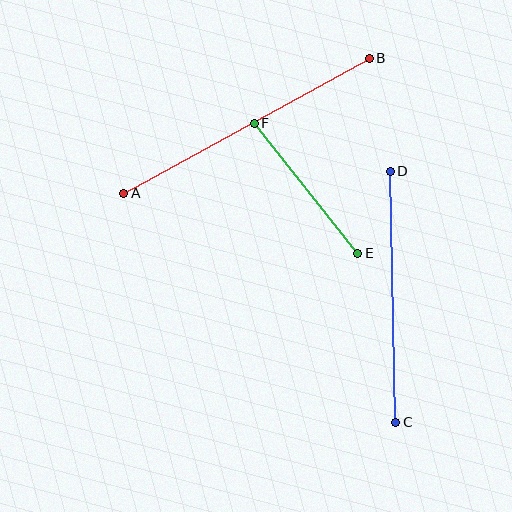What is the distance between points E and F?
The distance is approximately 166 pixels.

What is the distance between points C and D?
The distance is approximately 251 pixels.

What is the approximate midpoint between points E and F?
The midpoint is at approximately (306, 188) pixels.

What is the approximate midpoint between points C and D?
The midpoint is at approximately (393, 297) pixels.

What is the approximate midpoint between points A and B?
The midpoint is at approximately (247, 126) pixels.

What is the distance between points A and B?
The distance is approximately 280 pixels.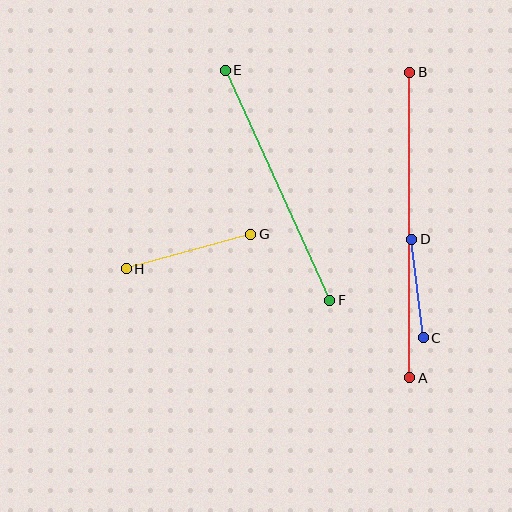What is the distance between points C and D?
The distance is approximately 99 pixels.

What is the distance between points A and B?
The distance is approximately 306 pixels.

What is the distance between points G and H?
The distance is approximately 129 pixels.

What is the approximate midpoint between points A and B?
The midpoint is at approximately (410, 225) pixels.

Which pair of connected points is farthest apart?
Points A and B are farthest apart.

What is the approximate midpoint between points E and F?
The midpoint is at approximately (278, 185) pixels.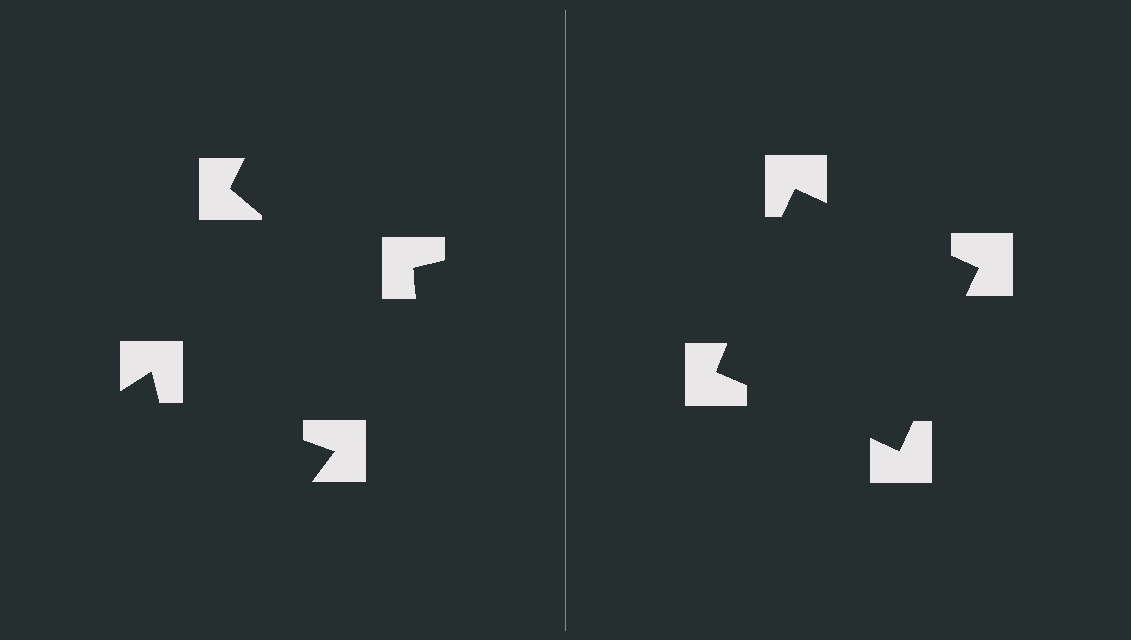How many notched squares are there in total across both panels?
8 — 4 on each side.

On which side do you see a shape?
An illusory square appears on the right side. On the left side the wedge cuts are rotated, so no coherent shape forms.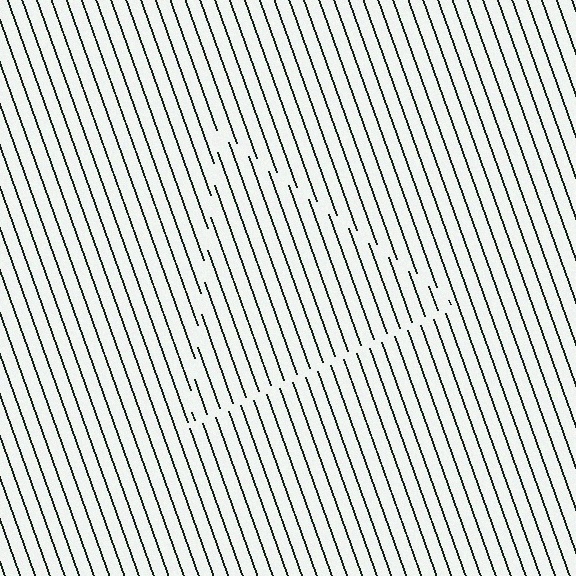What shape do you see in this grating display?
An illusory triangle. The interior of the shape contains the same grating, shifted by half a period — the contour is defined by the phase discontinuity where line-ends from the inner and outer gratings abut.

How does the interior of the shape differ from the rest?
The interior of the shape contains the same grating, shifted by half a period — the contour is defined by the phase discontinuity where line-ends from the inner and outer gratings abut.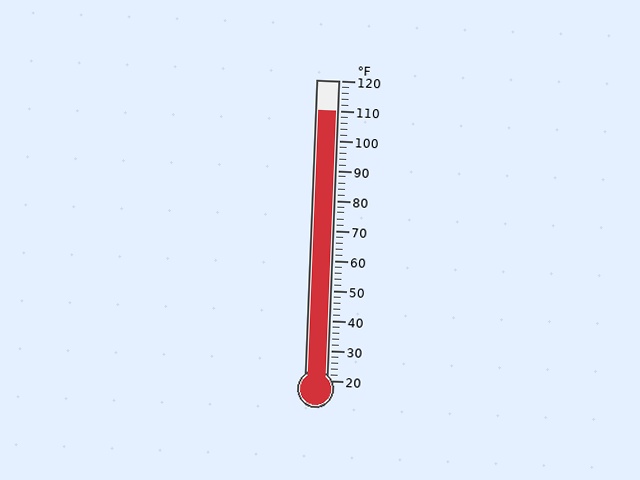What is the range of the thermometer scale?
The thermometer scale ranges from 20°F to 120°F.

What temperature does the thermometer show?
The thermometer shows approximately 110°F.